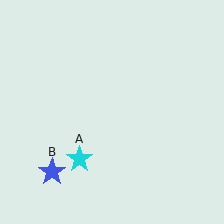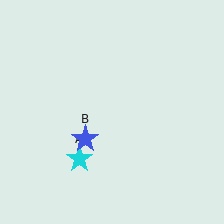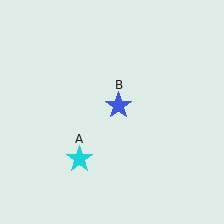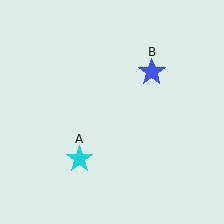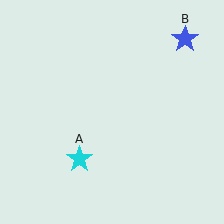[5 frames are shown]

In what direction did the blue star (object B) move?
The blue star (object B) moved up and to the right.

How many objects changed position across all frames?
1 object changed position: blue star (object B).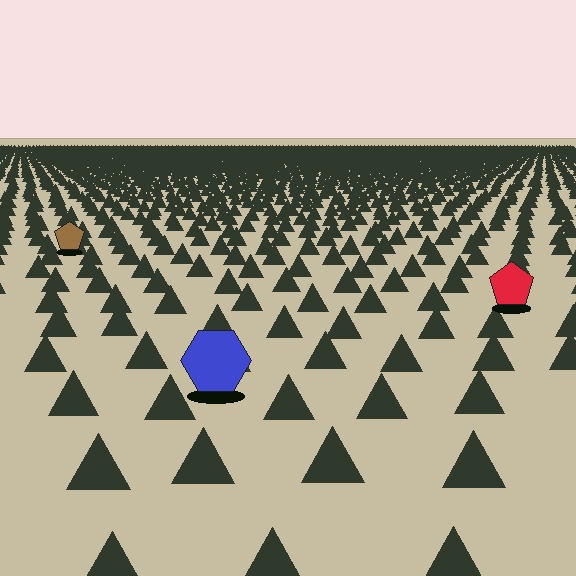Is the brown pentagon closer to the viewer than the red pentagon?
No. The red pentagon is closer — you can tell from the texture gradient: the ground texture is coarser near it.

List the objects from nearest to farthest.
From nearest to farthest: the blue hexagon, the red pentagon, the brown pentagon.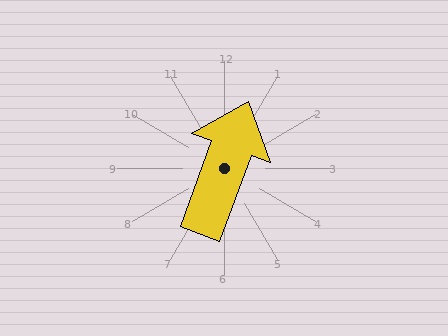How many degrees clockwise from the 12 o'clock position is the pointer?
Approximately 20 degrees.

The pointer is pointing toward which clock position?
Roughly 1 o'clock.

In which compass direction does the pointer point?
North.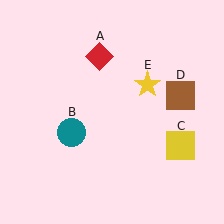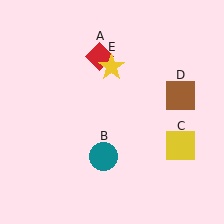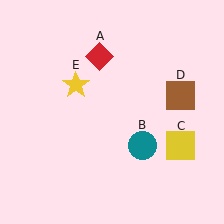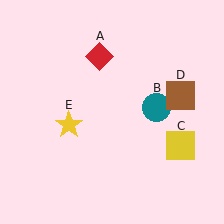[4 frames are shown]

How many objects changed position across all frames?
2 objects changed position: teal circle (object B), yellow star (object E).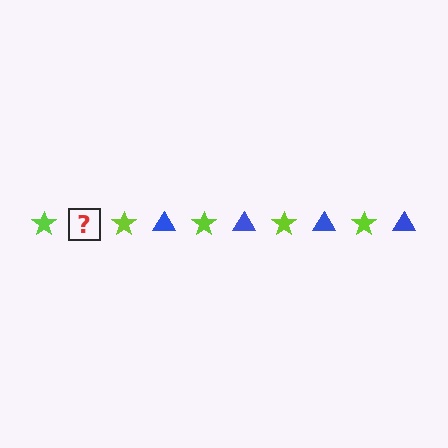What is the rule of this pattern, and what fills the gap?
The rule is that the pattern alternates between lime star and blue triangle. The gap should be filled with a blue triangle.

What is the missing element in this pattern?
The missing element is a blue triangle.